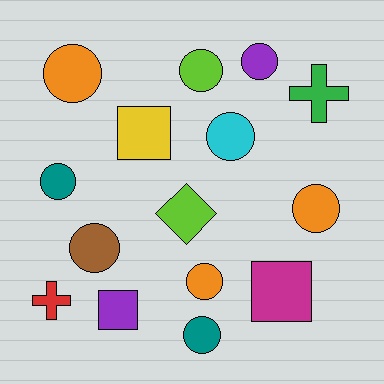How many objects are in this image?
There are 15 objects.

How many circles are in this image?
There are 9 circles.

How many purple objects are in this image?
There are 2 purple objects.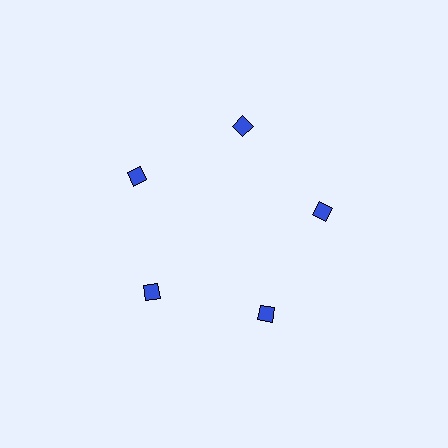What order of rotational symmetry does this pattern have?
This pattern has 5-fold rotational symmetry.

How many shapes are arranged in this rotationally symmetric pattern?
There are 5 shapes, arranged in 5 groups of 1.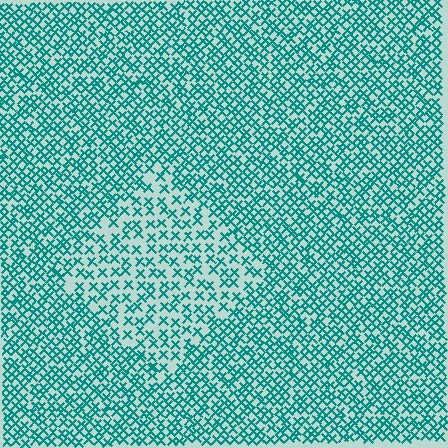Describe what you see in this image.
The image contains small teal elements arranged at two different densities. A diamond-shaped region is visible where the elements are less densely packed than the surrounding area.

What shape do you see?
I see a diamond.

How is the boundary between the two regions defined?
The boundary is defined by a change in element density (approximately 1.8x ratio). All elements are the same color, size, and shape.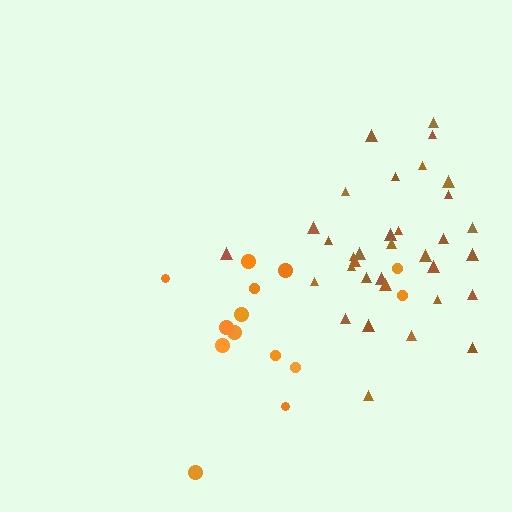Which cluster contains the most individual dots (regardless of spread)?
Brown (35).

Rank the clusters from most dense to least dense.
brown, orange.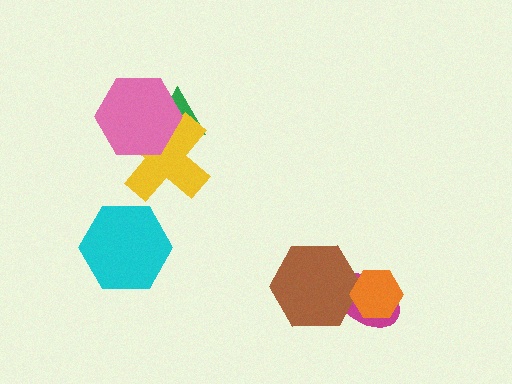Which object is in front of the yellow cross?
The pink hexagon is in front of the yellow cross.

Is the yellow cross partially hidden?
Yes, it is partially covered by another shape.